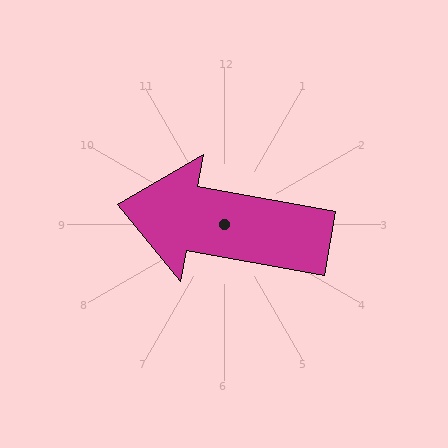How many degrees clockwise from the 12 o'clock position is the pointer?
Approximately 280 degrees.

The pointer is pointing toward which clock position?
Roughly 9 o'clock.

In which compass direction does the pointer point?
West.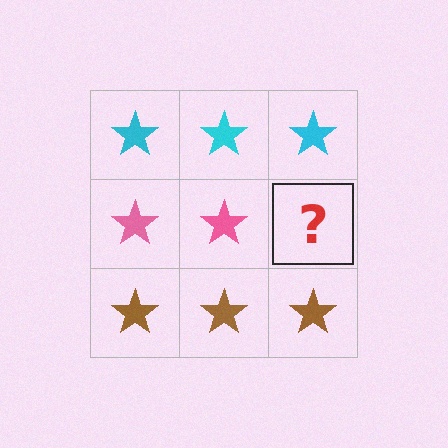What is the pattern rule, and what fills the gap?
The rule is that each row has a consistent color. The gap should be filled with a pink star.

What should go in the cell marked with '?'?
The missing cell should contain a pink star.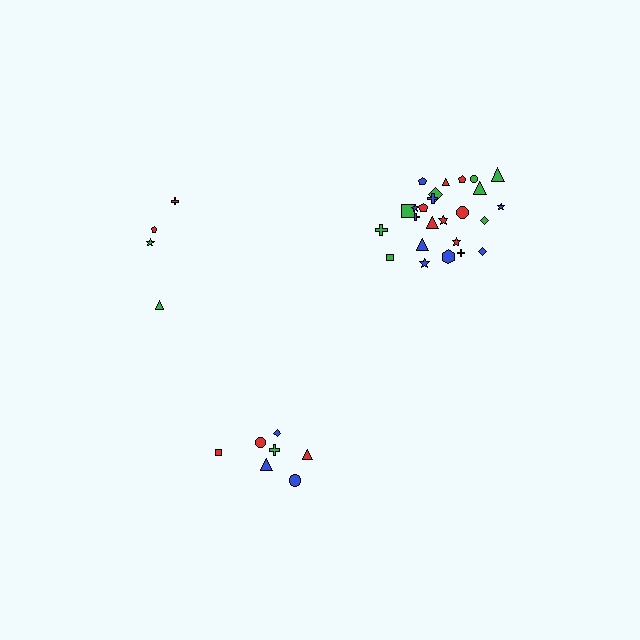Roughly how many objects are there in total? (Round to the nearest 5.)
Roughly 35 objects in total.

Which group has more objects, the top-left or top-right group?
The top-right group.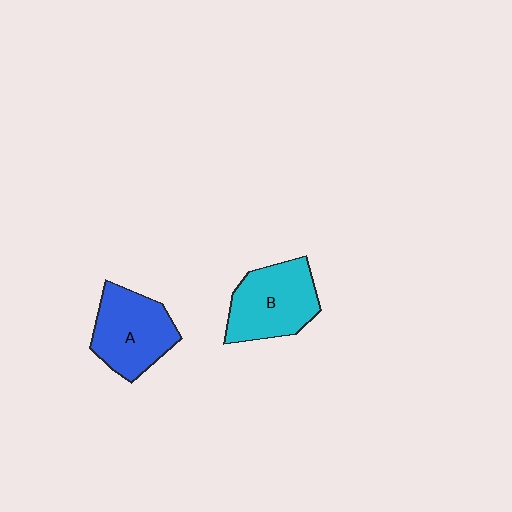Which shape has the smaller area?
Shape A (blue).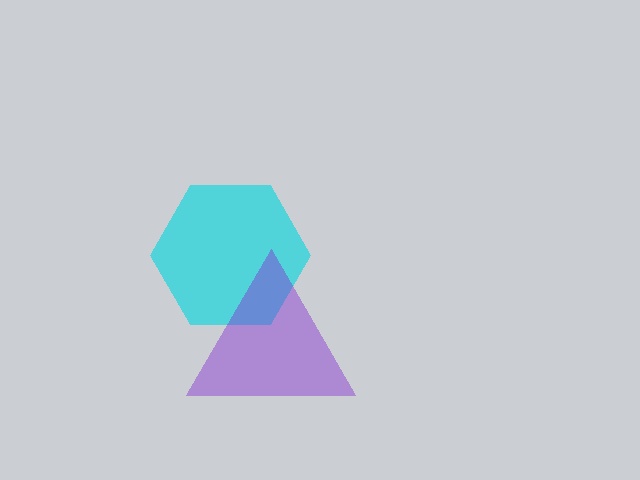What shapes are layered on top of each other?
The layered shapes are: a cyan hexagon, a purple triangle.